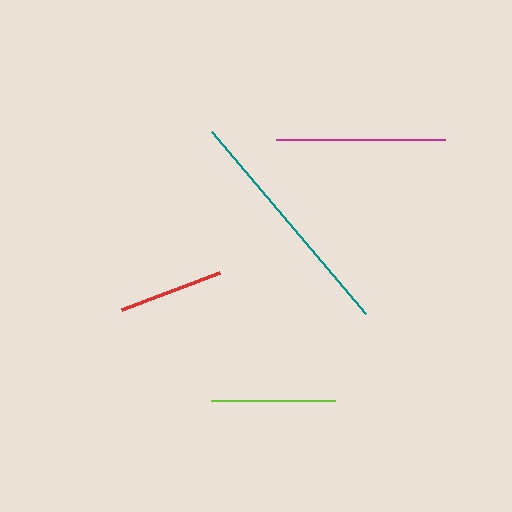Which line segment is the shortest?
The red line is the shortest at approximately 104 pixels.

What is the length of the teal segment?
The teal segment is approximately 238 pixels long.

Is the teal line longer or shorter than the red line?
The teal line is longer than the red line.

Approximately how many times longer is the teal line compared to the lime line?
The teal line is approximately 1.9 times the length of the lime line.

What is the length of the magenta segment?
The magenta segment is approximately 169 pixels long.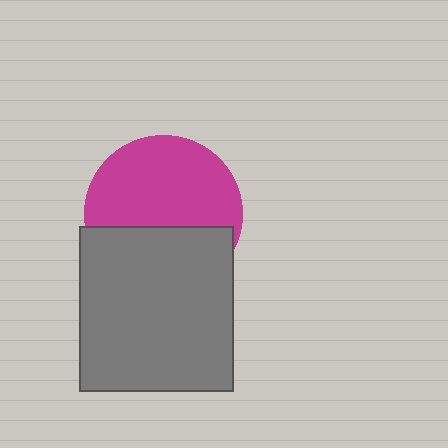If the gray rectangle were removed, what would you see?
You would see the complete magenta circle.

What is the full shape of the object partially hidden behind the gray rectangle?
The partially hidden object is a magenta circle.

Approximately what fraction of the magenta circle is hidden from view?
Roughly 40% of the magenta circle is hidden behind the gray rectangle.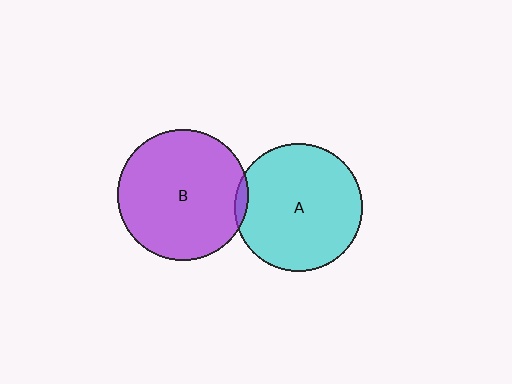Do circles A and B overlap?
Yes.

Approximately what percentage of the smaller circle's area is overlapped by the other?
Approximately 5%.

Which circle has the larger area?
Circle B (purple).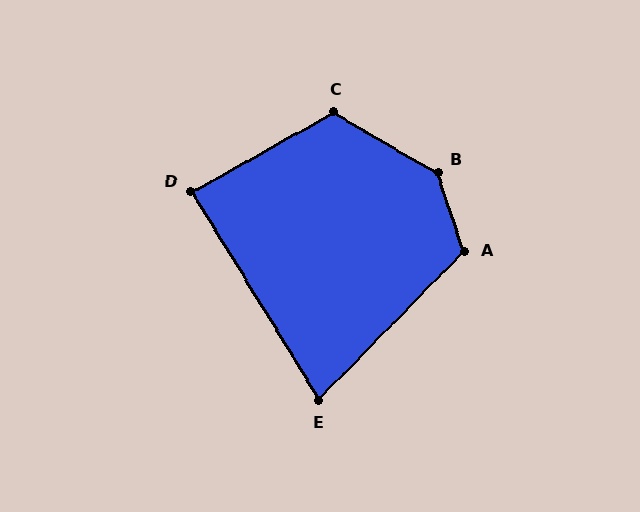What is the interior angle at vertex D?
Approximately 88 degrees (approximately right).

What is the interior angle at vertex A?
Approximately 117 degrees (obtuse).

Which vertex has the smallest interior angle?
E, at approximately 76 degrees.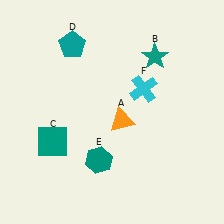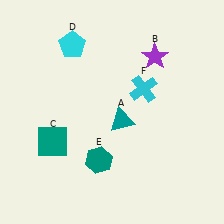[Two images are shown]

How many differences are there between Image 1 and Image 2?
There are 3 differences between the two images.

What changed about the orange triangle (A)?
In Image 1, A is orange. In Image 2, it changed to teal.